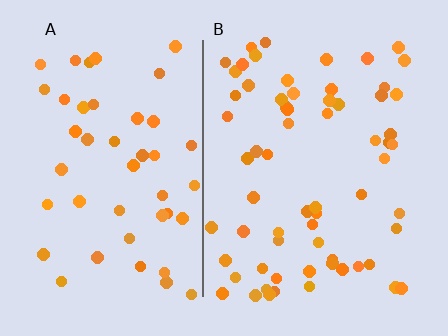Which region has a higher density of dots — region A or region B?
B (the right).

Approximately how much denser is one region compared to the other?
Approximately 1.4× — region B over region A.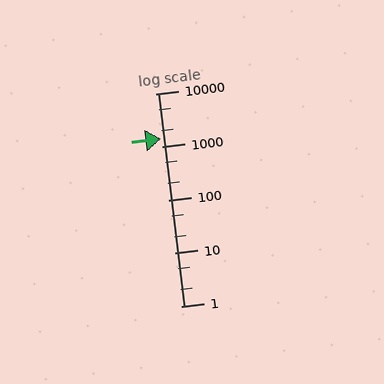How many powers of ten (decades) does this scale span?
The scale spans 4 decades, from 1 to 10000.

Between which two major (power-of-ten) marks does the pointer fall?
The pointer is between 1000 and 10000.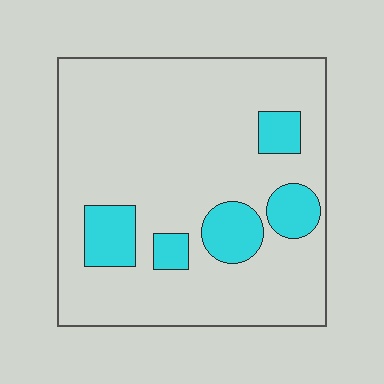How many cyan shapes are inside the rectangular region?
5.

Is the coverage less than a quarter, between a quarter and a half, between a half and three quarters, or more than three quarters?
Less than a quarter.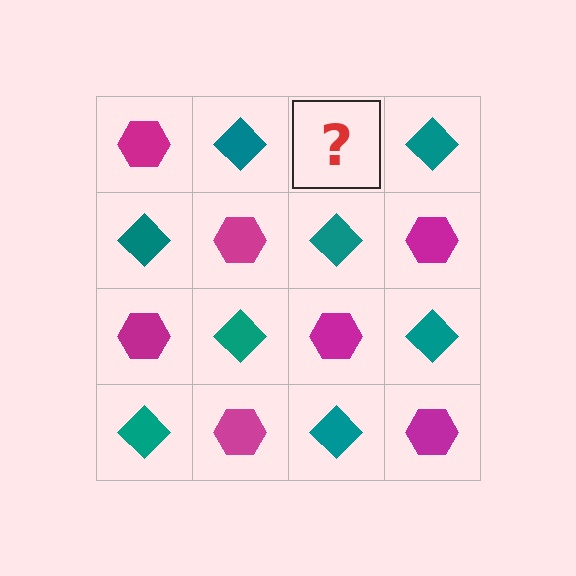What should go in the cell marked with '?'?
The missing cell should contain a magenta hexagon.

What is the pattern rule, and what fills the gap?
The rule is that it alternates magenta hexagon and teal diamond in a checkerboard pattern. The gap should be filled with a magenta hexagon.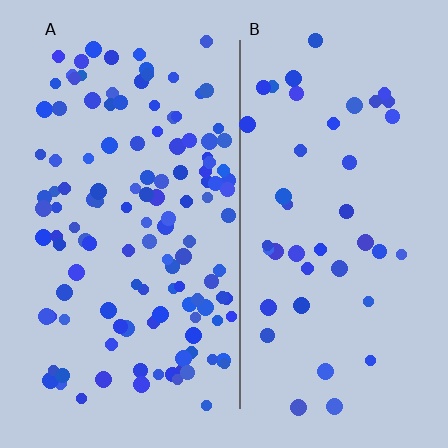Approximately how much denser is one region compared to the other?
Approximately 3.0× — region A over region B.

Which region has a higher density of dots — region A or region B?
A (the left).